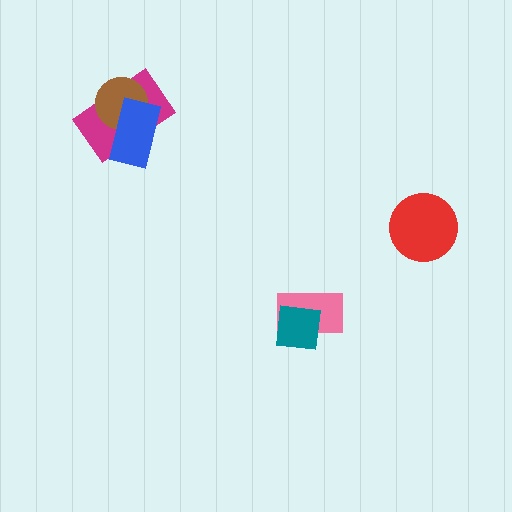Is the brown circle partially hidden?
Yes, it is partially covered by another shape.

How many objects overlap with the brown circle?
2 objects overlap with the brown circle.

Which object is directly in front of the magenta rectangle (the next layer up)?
The brown circle is directly in front of the magenta rectangle.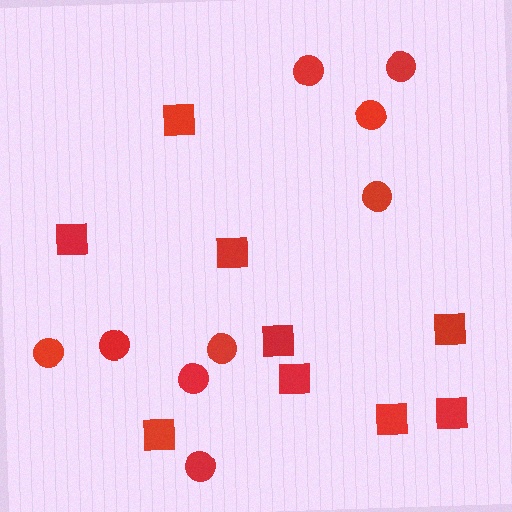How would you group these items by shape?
There are 2 groups: one group of circles (9) and one group of squares (9).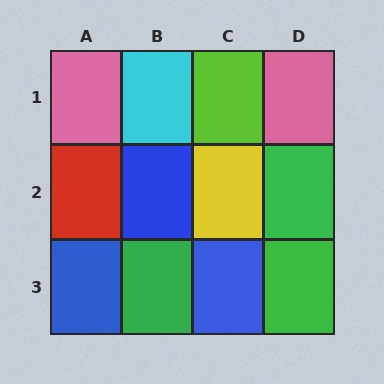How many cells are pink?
2 cells are pink.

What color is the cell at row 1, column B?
Cyan.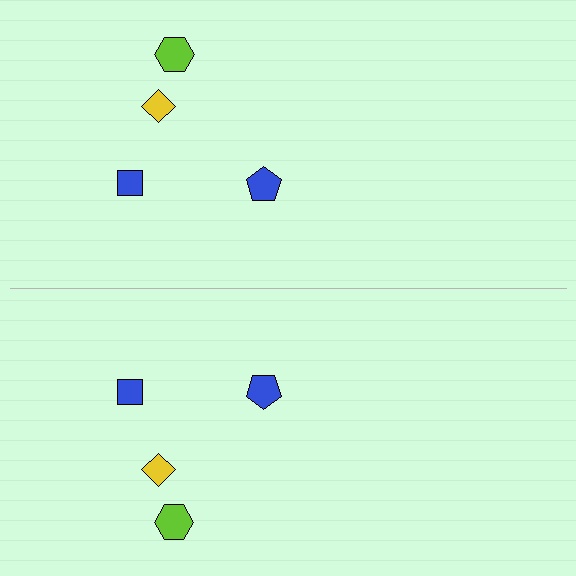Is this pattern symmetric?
Yes, this pattern has bilateral (reflection) symmetry.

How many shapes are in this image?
There are 8 shapes in this image.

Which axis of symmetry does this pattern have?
The pattern has a horizontal axis of symmetry running through the center of the image.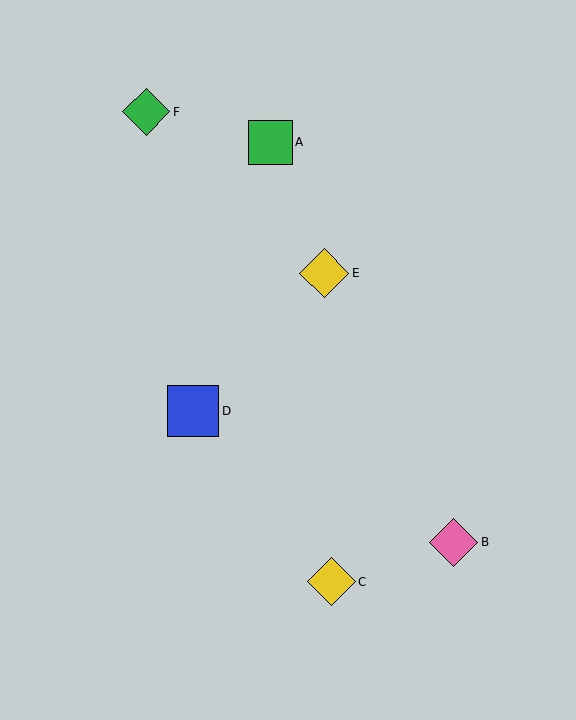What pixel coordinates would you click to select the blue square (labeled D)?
Click at (193, 411) to select the blue square D.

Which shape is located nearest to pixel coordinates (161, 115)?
The green diamond (labeled F) at (146, 112) is nearest to that location.